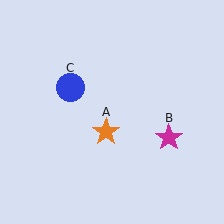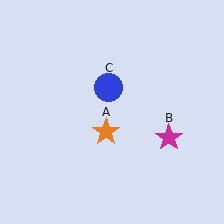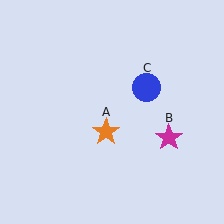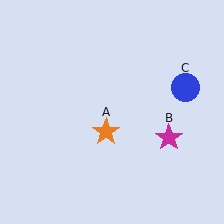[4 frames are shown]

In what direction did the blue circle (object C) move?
The blue circle (object C) moved right.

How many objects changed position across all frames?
1 object changed position: blue circle (object C).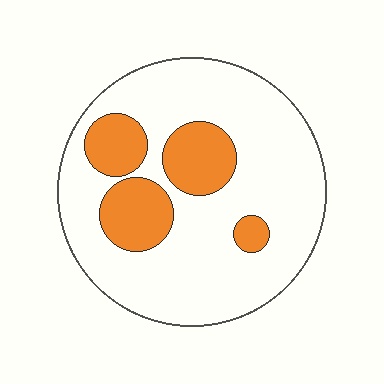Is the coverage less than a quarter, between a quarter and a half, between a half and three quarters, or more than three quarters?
Less than a quarter.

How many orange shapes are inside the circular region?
4.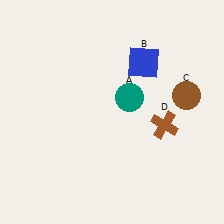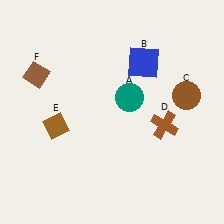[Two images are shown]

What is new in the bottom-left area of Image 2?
A brown diamond (E) was added in the bottom-left area of Image 2.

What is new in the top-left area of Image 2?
A brown diamond (F) was added in the top-left area of Image 2.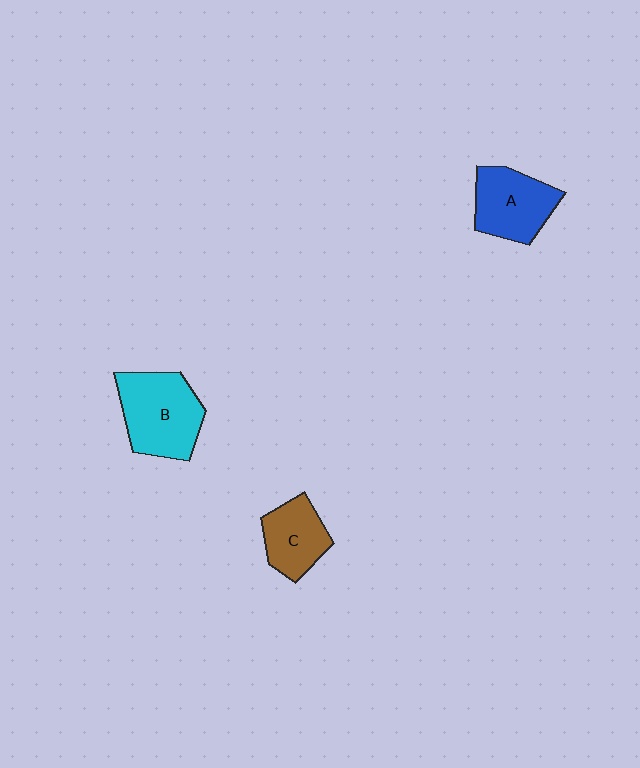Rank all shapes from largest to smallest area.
From largest to smallest: B (cyan), A (blue), C (brown).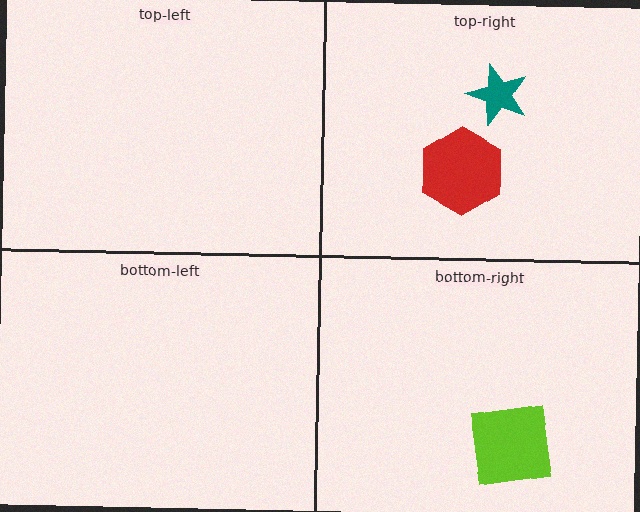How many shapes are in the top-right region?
2.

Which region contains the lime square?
The bottom-right region.